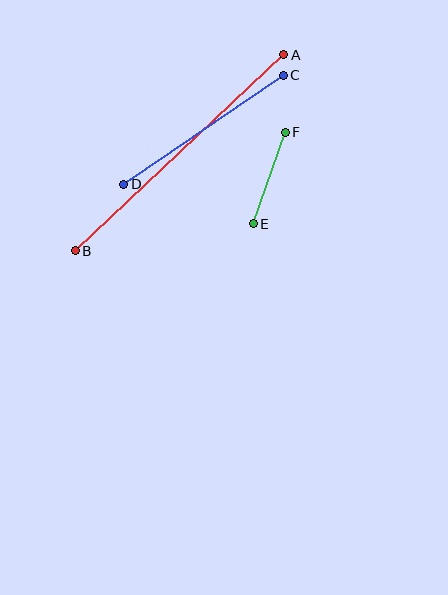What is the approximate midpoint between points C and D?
The midpoint is at approximately (204, 130) pixels.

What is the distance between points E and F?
The distance is approximately 97 pixels.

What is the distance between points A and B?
The distance is approximately 286 pixels.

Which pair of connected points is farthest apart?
Points A and B are farthest apart.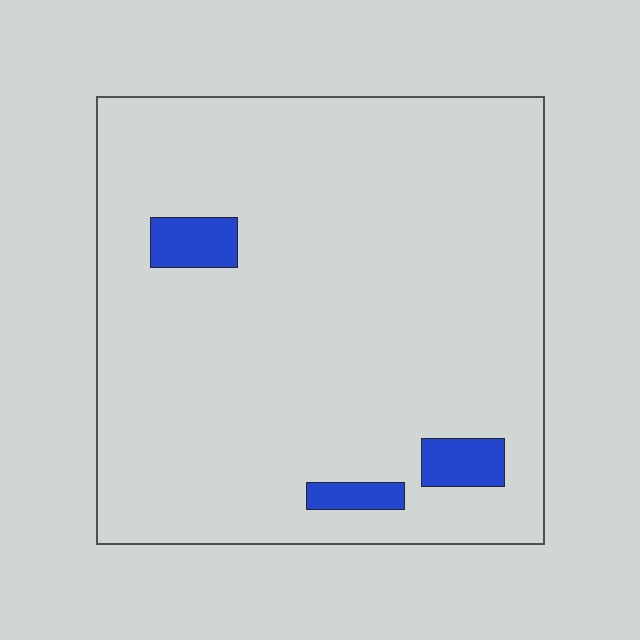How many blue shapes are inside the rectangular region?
3.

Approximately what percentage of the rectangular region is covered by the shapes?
Approximately 5%.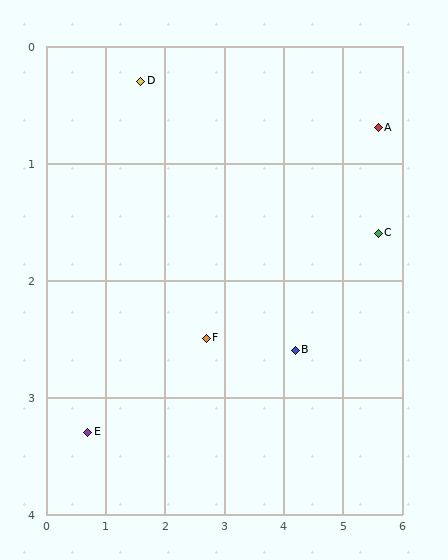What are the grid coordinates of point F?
Point F is at approximately (2.7, 2.5).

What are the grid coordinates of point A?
Point A is at approximately (5.6, 0.7).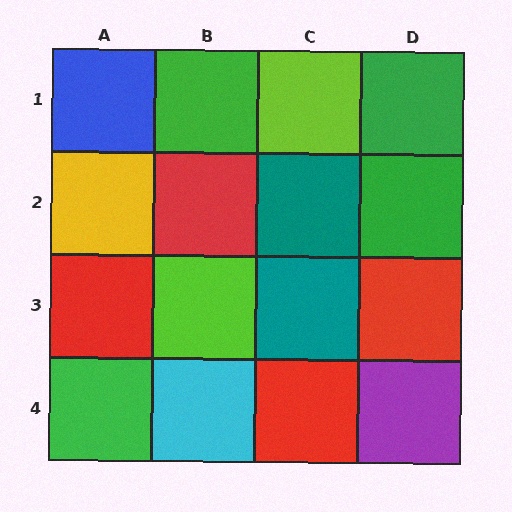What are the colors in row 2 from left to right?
Yellow, red, teal, green.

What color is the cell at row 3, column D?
Red.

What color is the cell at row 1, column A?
Blue.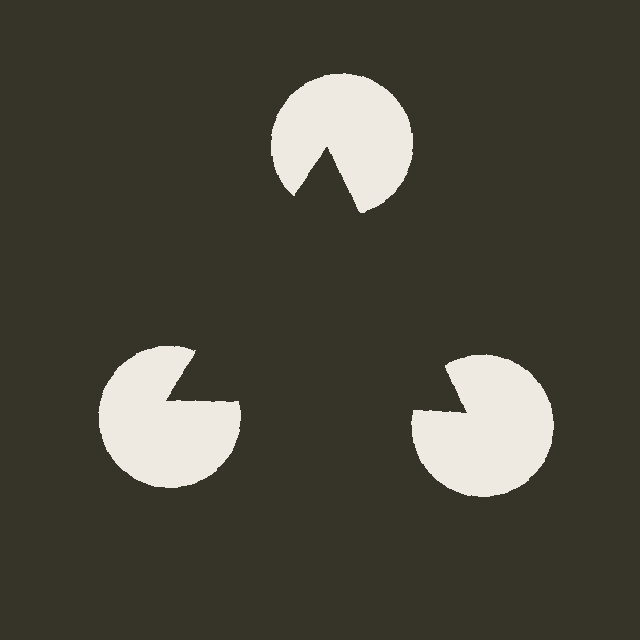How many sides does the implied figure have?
3 sides.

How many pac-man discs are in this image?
There are 3 — one at each vertex of the illusory triangle.